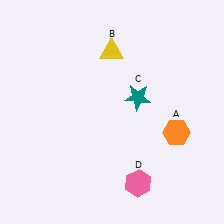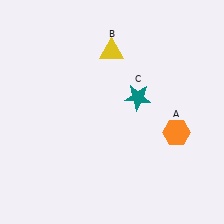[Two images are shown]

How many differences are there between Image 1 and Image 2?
There is 1 difference between the two images.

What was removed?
The pink hexagon (D) was removed in Image 2.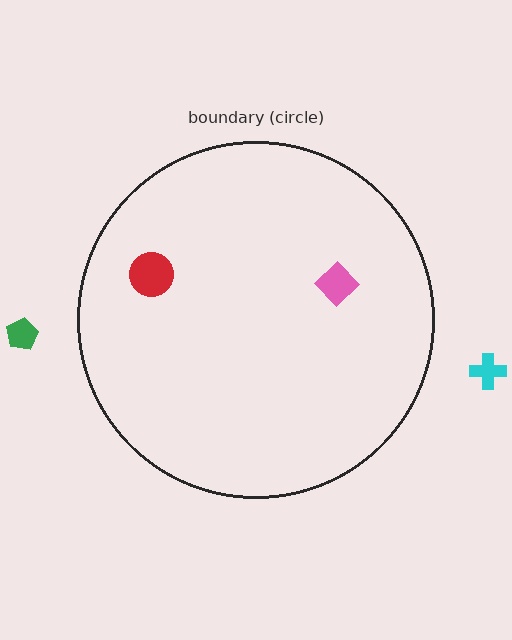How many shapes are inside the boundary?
2 inside, 2 outside.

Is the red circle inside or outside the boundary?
Inside.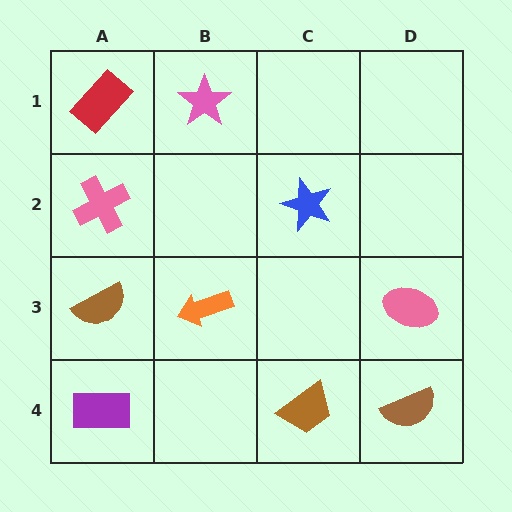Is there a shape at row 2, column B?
No, that cell is empty.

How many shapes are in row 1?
2 shapes.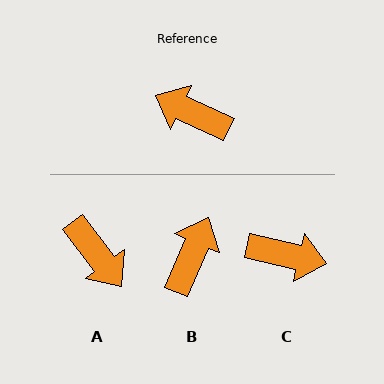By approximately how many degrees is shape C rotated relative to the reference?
Approximately 168 degrees clockwise.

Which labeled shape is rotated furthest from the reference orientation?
C, about 168 degrees away.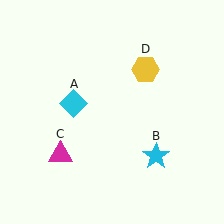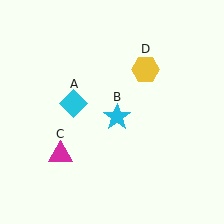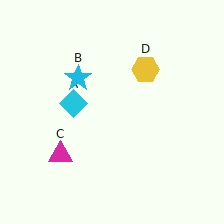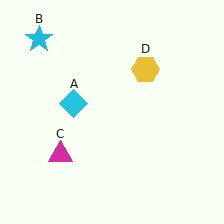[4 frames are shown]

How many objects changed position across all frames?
1 object changed position: cyan star (object B).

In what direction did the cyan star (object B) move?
The cyan star (object B) moved up and to the left.